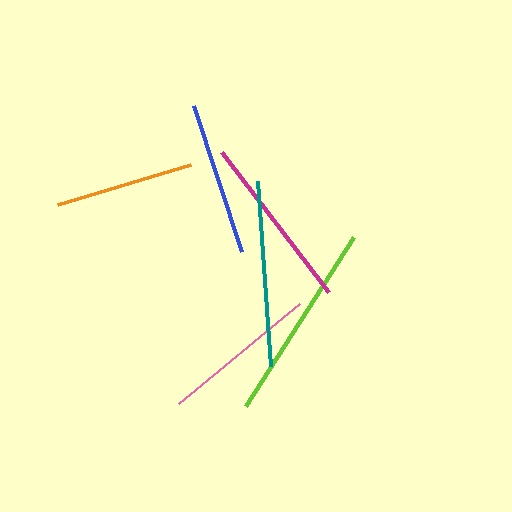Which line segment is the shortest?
The orange line is the shortest at approximately 139 pixels.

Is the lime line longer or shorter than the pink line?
The lime line is longer than the pink line.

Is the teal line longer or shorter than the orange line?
The teal line is longer than the orange line.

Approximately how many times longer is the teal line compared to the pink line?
The teal line is approximately 1.2 times the length of the pink line.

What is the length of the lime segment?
The lime segment is approximately 201 pixels long.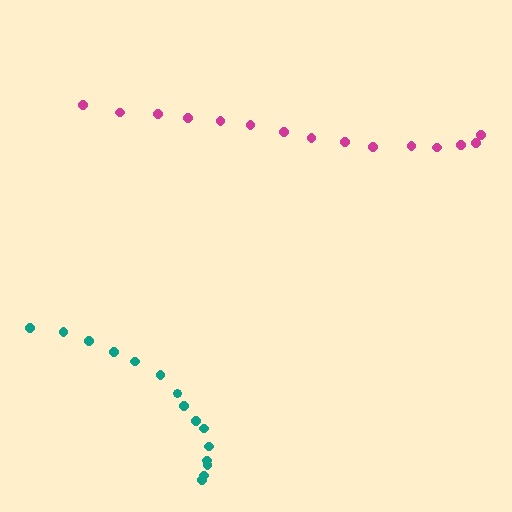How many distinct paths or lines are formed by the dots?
There are 2 distinct paths.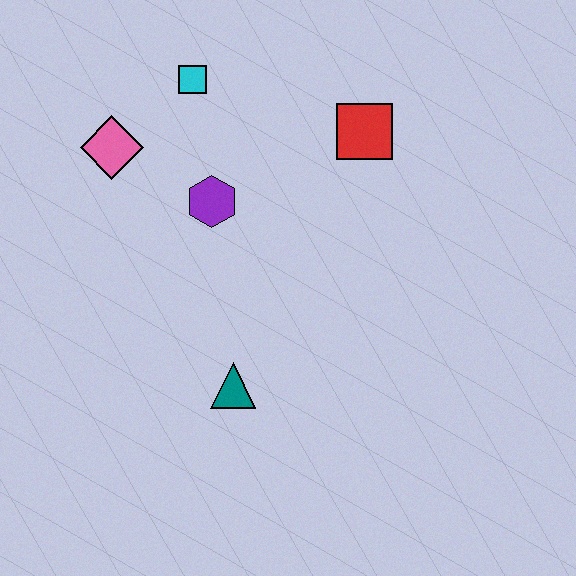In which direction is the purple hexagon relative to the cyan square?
The purple hexagon is below the cyan square.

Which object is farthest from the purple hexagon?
The teal triangle is farthest from the purple hexagon.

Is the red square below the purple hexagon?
No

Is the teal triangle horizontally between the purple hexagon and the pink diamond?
No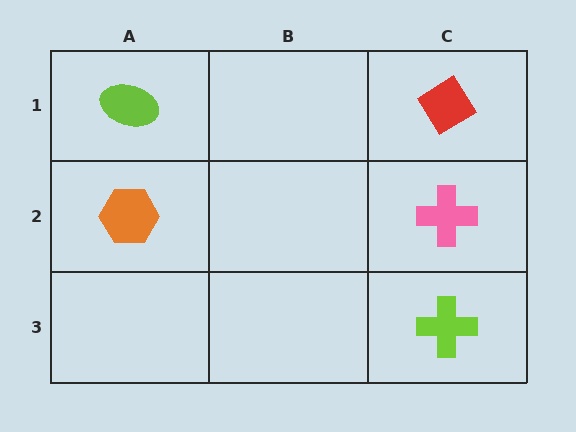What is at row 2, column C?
A pink cross.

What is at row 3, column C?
A lime cross.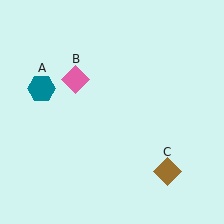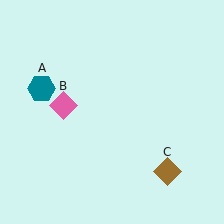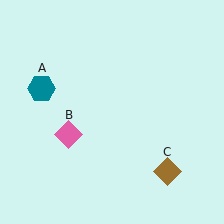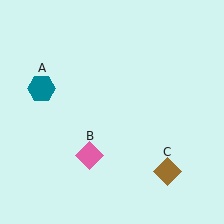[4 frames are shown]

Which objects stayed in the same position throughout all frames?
Teal hexagon (object A) and brown diamond (object C) remained stationary.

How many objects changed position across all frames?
1 object changed position: pink diamond (object B).